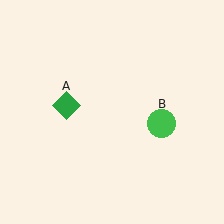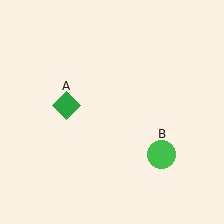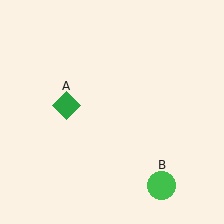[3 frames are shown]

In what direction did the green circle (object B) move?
The green circle (object B) moved down.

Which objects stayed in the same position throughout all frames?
Green diamond (object A) remained stationary.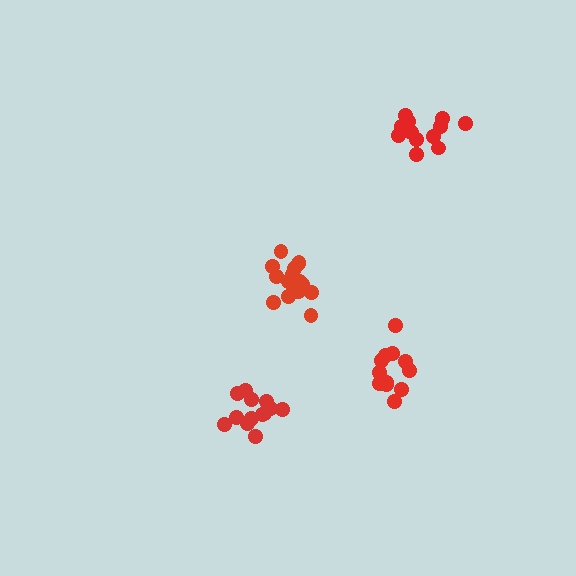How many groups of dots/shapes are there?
There are 4 groups.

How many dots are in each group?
Group 1: 12 dots, Group 2: 13 dots, Group 3: 13 dots, Group 4: 16 dots (54 total).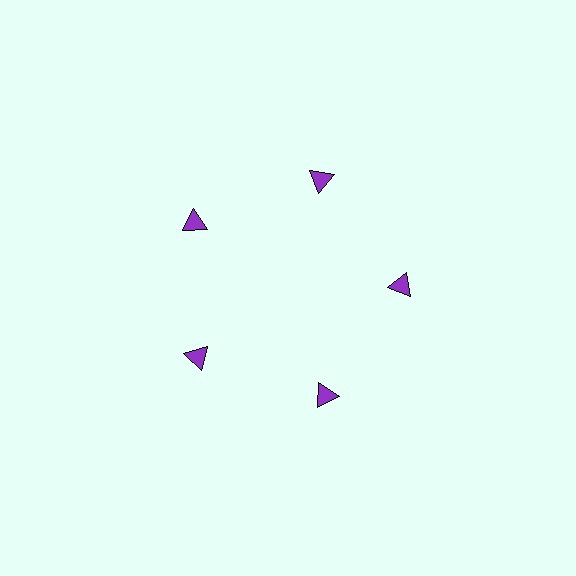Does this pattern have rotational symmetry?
Yes, this pattern has 5-fold rotational symmetry. It looks the same after rotating 72 degrees around the center.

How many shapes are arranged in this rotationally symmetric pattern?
There are 5 shapes, arranged in 5 groups of 1.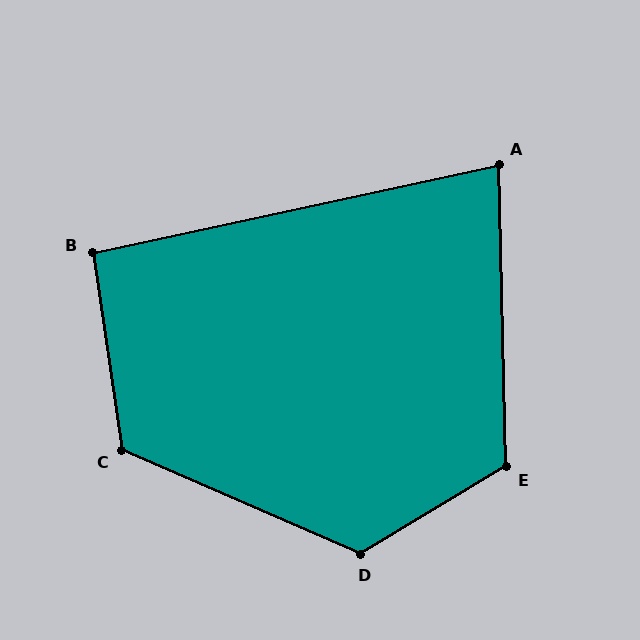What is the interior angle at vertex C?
Approximately 122 degrees (obtuse).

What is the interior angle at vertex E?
Approximately 119 degrees (obtuse).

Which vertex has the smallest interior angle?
A, at approximately 79 degrees.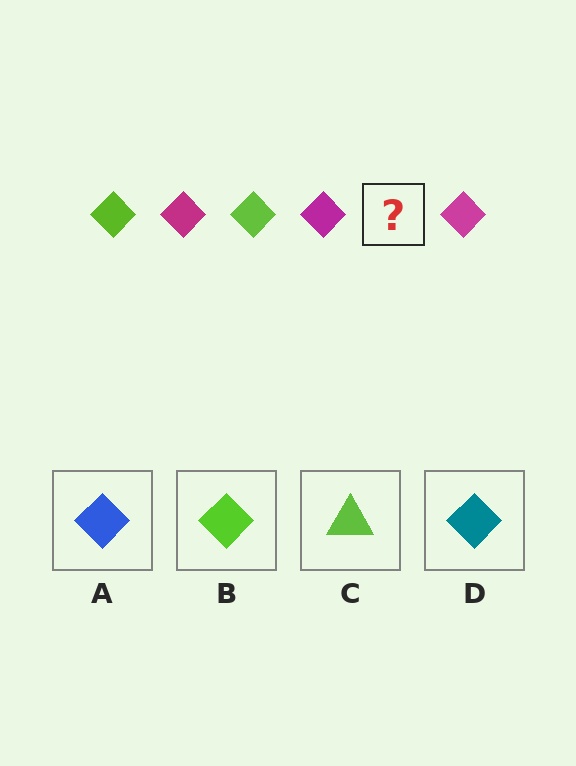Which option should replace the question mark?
Option B.